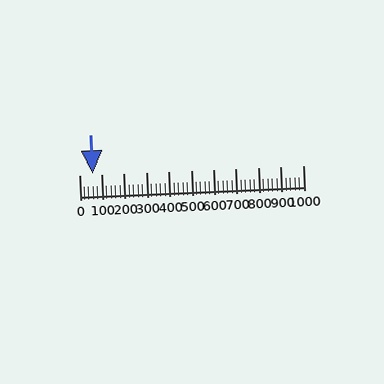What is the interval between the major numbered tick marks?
The major tick marks are spaced 100 units apart.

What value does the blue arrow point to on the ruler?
The blue arrow points to approximately 60.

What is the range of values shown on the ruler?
The ruler shows values from 0 to 1000.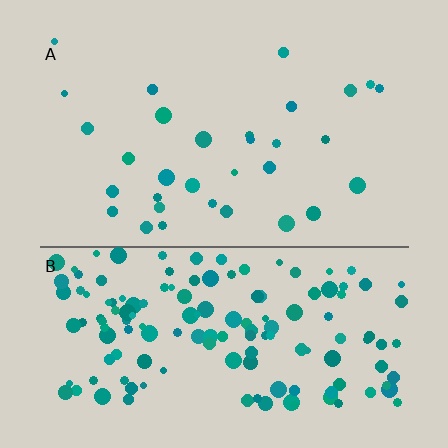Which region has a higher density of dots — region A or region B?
B (the bottom).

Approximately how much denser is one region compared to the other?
Approximately 4.7× — region B over region A.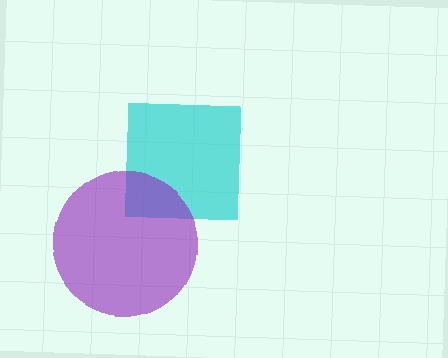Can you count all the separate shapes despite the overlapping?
Yes, there are 2 separate shapes.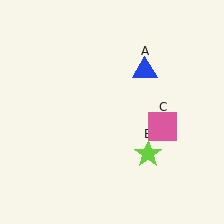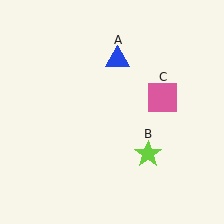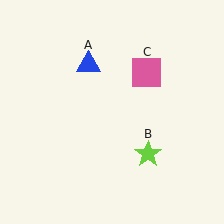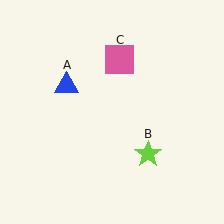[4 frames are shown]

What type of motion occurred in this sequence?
The blue triangle (object A), pink square (object C) rotated counterclockwise around the center of the scene.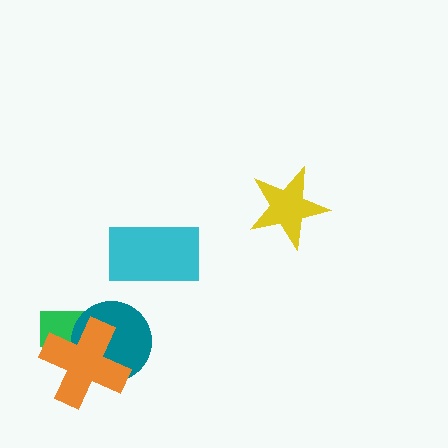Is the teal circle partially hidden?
Yes, it is partially covered by another shape.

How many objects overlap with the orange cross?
2 objects overlap with the orange cross.